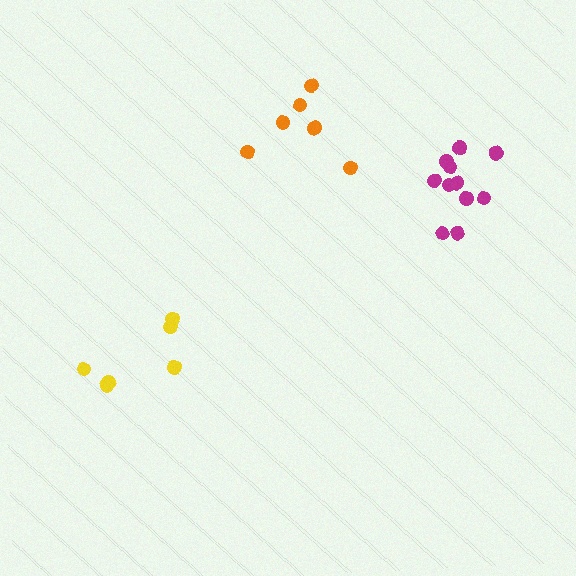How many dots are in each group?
Group 1: 6 dots, Group 2: 11 dots, Group 3: 6 dots (23 total).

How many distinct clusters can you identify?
There are 3 distinct clusters.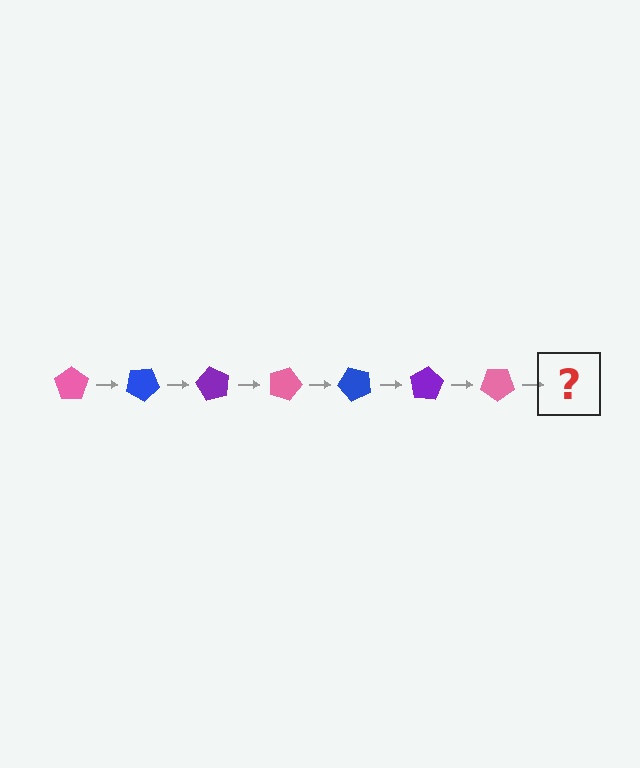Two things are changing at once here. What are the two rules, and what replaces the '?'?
The two rules are that it rotates 30 degrees each step and the color cycles through pink, blue, and purple. The '?' should be a blue pentagon, rotated 210 degrees from the start.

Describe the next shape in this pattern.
It should be a blue pentagon, rotated 210 degrees from the start.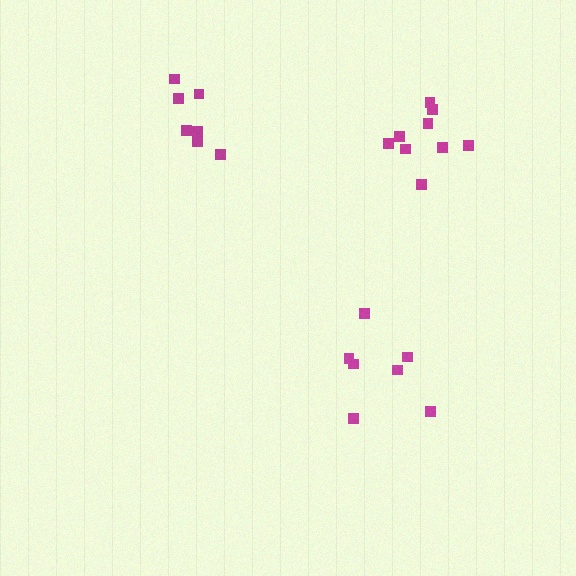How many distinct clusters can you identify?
There are 3 distinct clusters.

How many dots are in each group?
Group 1: 7 dots, Group 2: 9 dots, Group 3: 7 dots (23 total).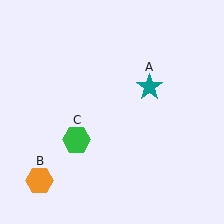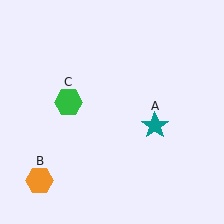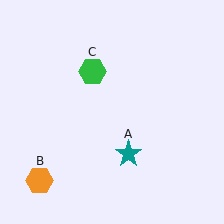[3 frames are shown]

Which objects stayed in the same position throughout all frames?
Orange hexagon (object B) remained stationary.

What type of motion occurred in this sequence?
The teal star (object A), green hexagon (object C) rotated clockwise around the center of the scene.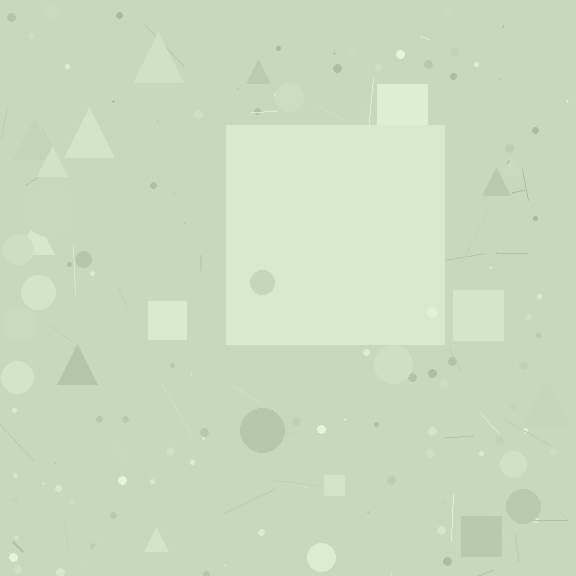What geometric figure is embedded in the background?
A square is embedded in the background.